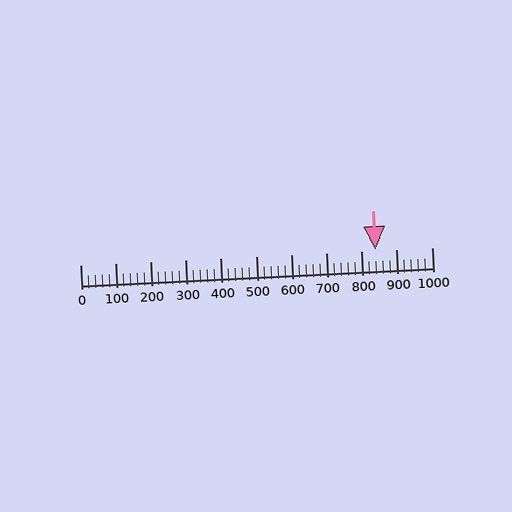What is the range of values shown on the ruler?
The ruler shows values from 0 to 1000.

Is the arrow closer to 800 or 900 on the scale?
The arrow is closer to 800.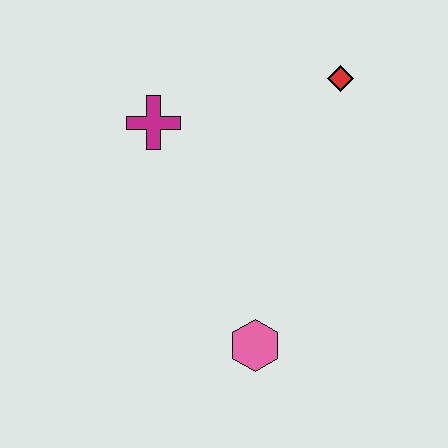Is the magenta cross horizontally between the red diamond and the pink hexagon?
No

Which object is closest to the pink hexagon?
The magenta cross is closest to the pink hexagon.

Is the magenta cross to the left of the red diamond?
Yes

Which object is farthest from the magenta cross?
The pink hexagon is farthest from the magenta cross.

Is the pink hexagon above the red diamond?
No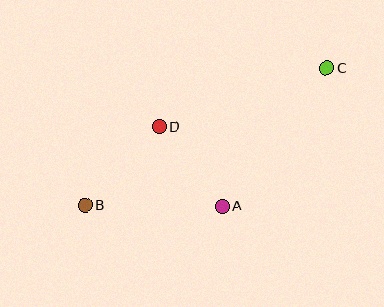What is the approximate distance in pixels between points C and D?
The distance between C and D is approximately 178 pixels.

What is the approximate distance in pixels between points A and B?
The distance between A and B is approximately 137 pixels.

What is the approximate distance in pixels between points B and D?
The distance between B and D is approximately 108 pixels.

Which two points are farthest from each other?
Points B and C are farthest from each other.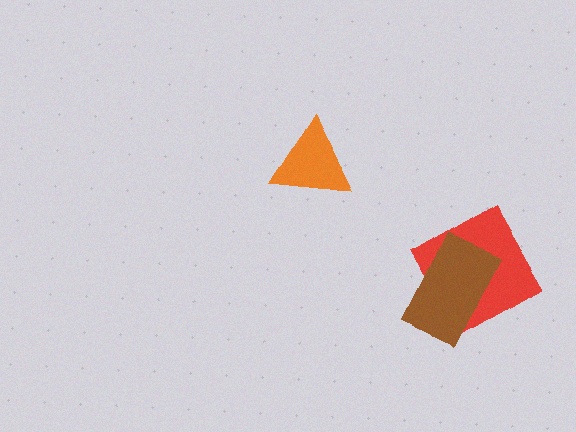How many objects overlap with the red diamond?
1 object overlaps with the red diamond.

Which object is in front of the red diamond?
The brown rectangle is in front of the red diamond.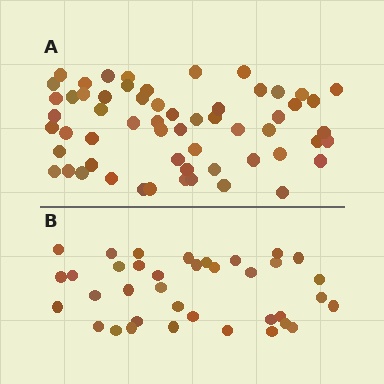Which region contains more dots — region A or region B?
Region A (the top region) has more dots.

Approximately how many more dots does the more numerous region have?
Region A has approximately 20 more dots than region B.